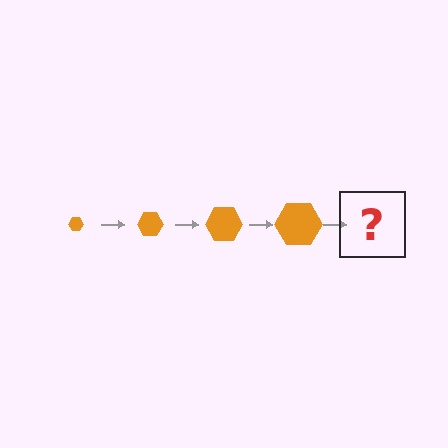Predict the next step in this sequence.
The next step is an orange hexagon, larger than the previous one.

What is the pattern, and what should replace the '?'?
The pattern is that the hexagon gets progressively larger each step. The '?' should be an orange hexagon, larger than the previous one.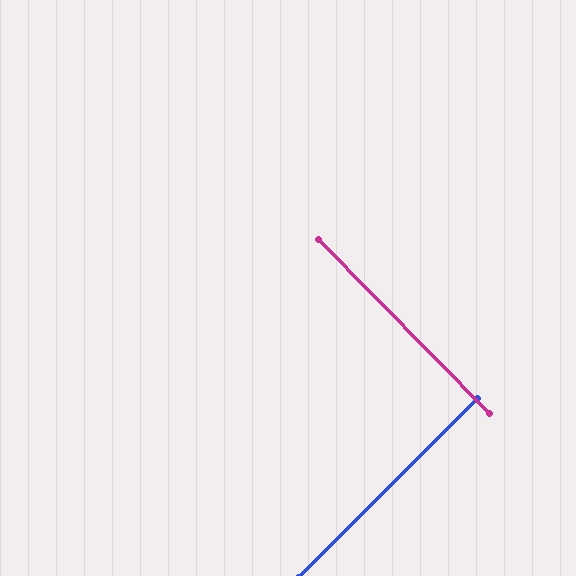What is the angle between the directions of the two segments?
Approximately 90 degrees.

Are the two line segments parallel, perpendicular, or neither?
Perpendicular — they meet at approximately 90°.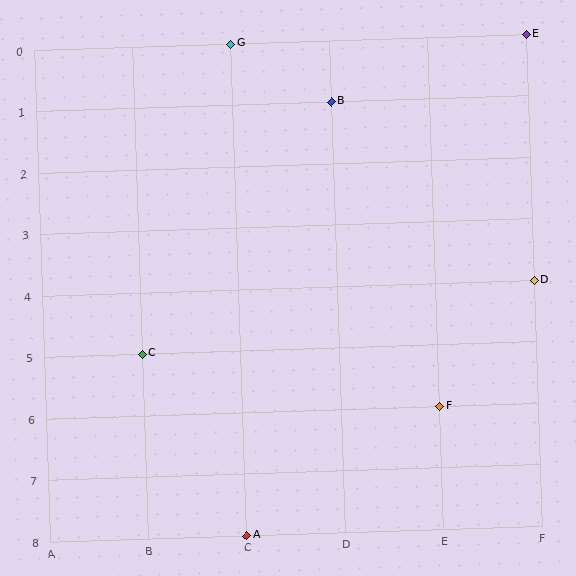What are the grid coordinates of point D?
Point D is at grid coordinates (F, 4).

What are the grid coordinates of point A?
Point A is at grid coordinates (C, 8).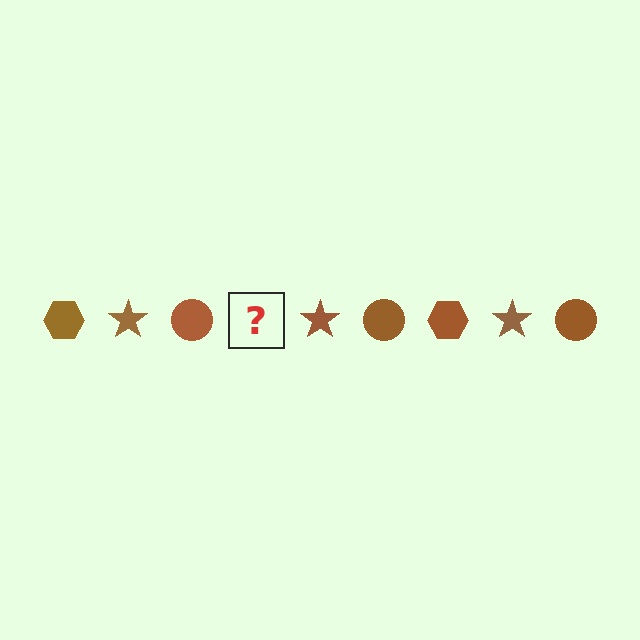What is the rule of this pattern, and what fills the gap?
The rule is that the pattern cycles through hexagon, star, circle shapes in brown. The gap should be filled with a brown hexagon.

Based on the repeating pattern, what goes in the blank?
The blank should be a brown hexagon.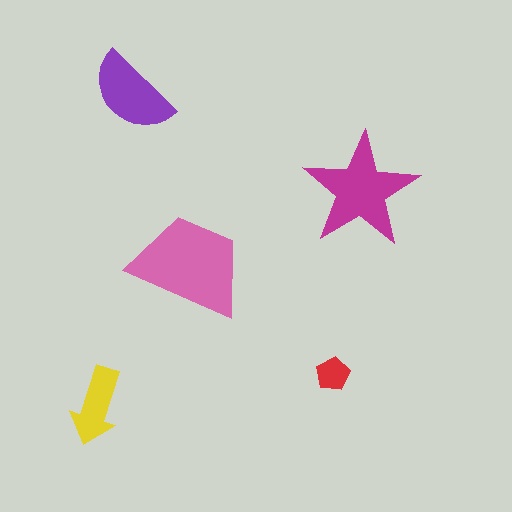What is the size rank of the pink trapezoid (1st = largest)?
1st.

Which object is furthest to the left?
The yellow arrow is leftmost.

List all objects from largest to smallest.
The pink trapezoid, the magenta star, the purple semicircle, the yellow arrow, the red pentagon.